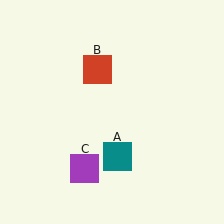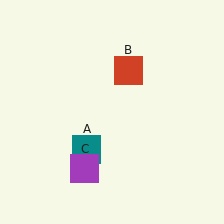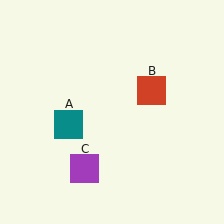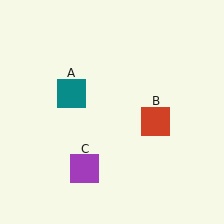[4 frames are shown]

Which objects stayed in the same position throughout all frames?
Purple square (object C) remained stationary.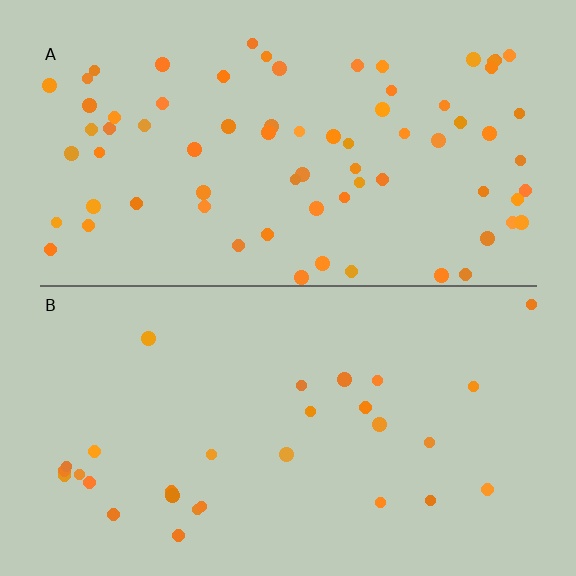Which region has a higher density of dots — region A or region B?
A (the top).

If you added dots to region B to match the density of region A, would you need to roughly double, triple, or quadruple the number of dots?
Approximately double.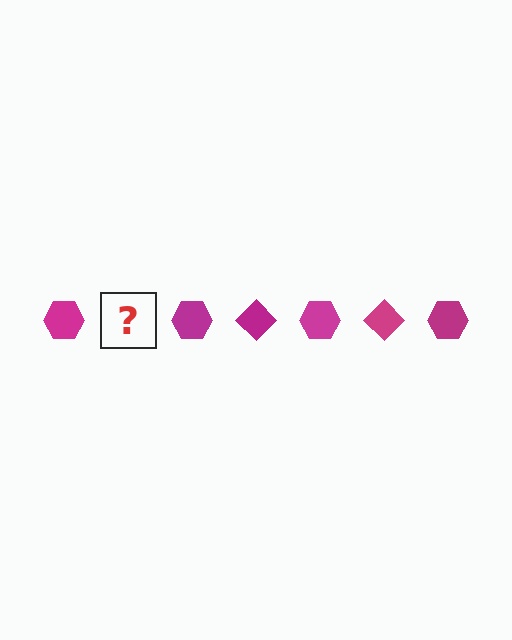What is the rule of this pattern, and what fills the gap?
The rule is that the pattern cycles through hexagon, diamond shapes in magenta. The gap should be filled with a magenta diamond.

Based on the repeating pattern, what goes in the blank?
The blank should be a magenta diamond.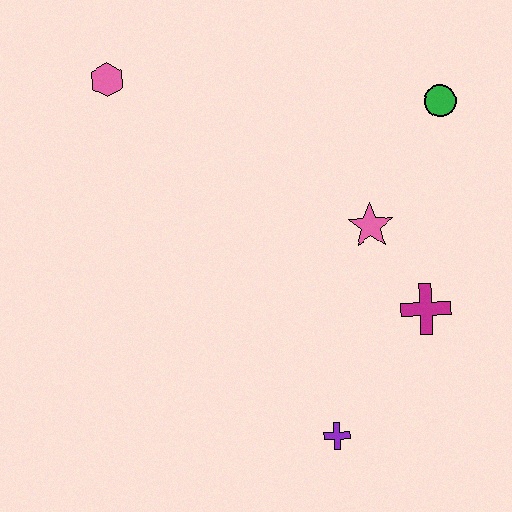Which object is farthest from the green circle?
The purple cross is farthest from the green circle.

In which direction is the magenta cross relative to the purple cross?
The magenta cross is above the purple cross.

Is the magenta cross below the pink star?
Yes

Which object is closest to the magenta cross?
The pink star is closest to the magenta cross.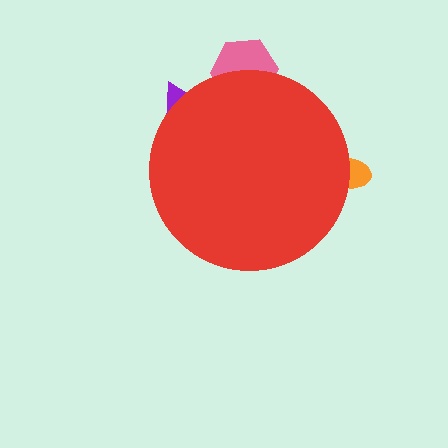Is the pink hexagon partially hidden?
Yes, the pink hexagon is partially hidden behind the red circle.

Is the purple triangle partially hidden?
Yes, the purple triangle is partially hidden behind the red circle.